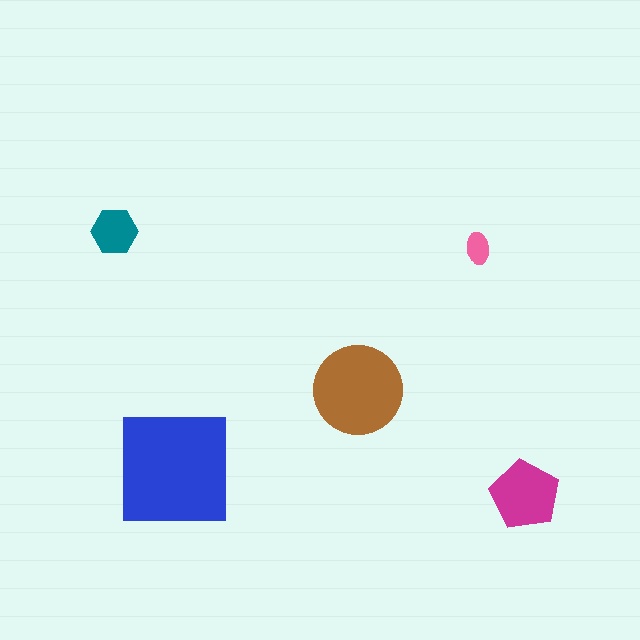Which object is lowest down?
The magenta pentagon is bottommost.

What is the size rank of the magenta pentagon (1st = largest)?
3rd.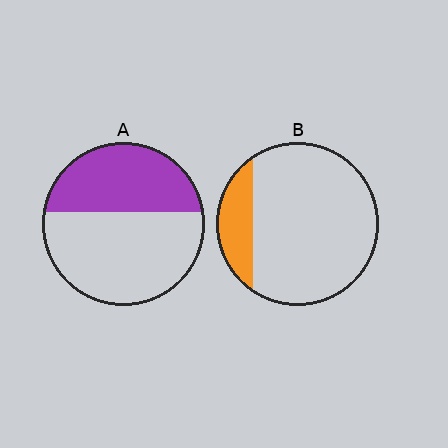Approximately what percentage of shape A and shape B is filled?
A is approximately 40% and B is approximately 15%.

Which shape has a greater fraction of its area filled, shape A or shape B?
Shape A.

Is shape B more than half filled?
No.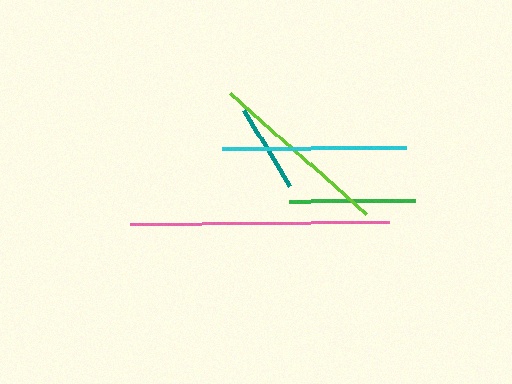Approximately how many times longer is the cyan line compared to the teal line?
The cyan line is approximately 2.1 times the length of the teal line.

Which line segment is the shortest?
The teal line is the shortest at approximately 88 pixels.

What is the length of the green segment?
The green segment is approximately 126 pixels long.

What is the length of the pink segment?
The pink segment is approximately 259 pixels long.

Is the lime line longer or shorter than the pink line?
The pink line is longer than the lime line.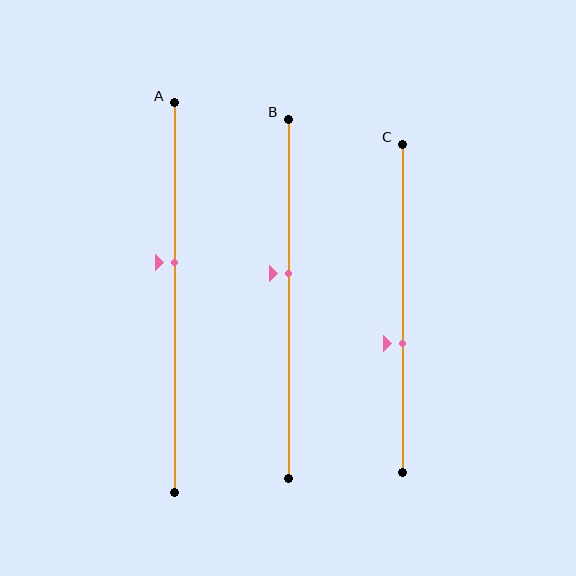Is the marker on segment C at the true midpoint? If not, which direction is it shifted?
No, the marker on segment C is shifted downward by about 11% of the segment length.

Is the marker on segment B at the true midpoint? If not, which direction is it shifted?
No, the marker on segment B is shifted upward by about 7% of the segment length.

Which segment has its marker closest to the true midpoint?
Segment B has its marker closest to the true midpoint.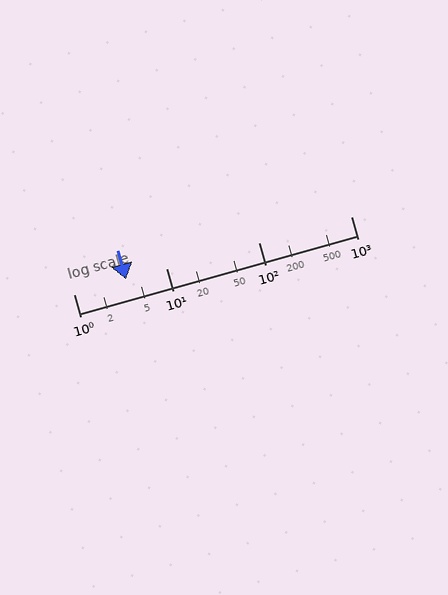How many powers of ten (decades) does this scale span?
The scale spans 3 decades, from 1 to 1000.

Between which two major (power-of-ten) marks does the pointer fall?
The pointer is between 1 and 10.